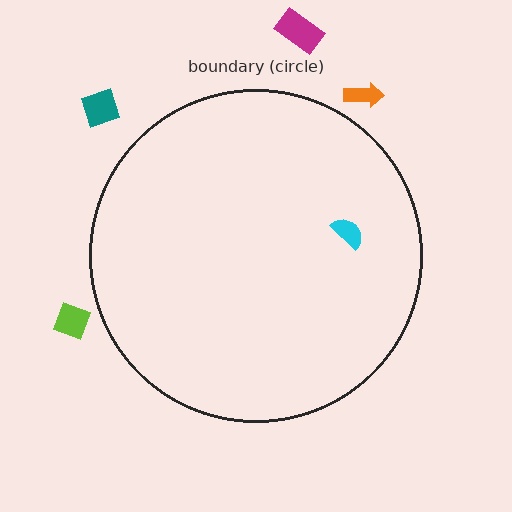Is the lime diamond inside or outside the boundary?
Outside.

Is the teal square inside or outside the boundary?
Outside.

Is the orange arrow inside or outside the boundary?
Outside.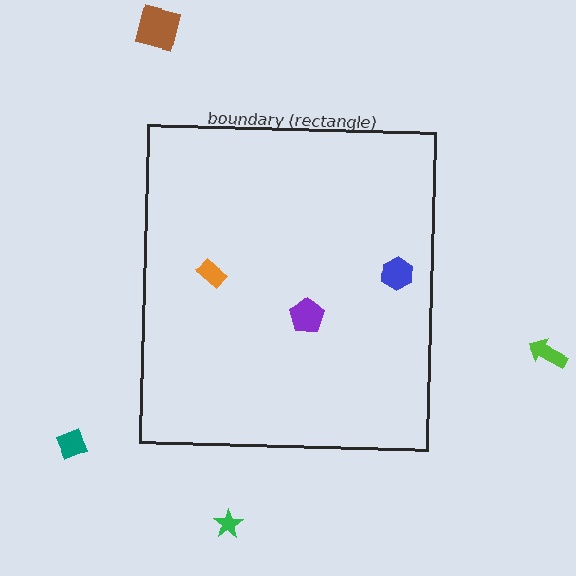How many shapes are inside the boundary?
3 inside, 4 outside.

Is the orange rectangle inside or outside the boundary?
Inside.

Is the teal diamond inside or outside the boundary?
Outside.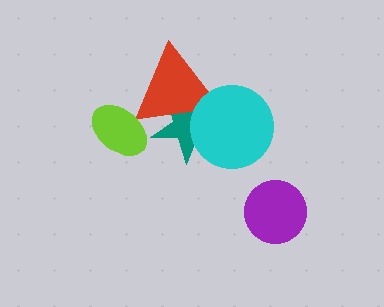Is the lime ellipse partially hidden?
No, no other shape covers it.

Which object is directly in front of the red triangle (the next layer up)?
The cyan circle is directly in front of the red triangle.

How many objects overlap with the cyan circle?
2 objects overlap with the cyan circle.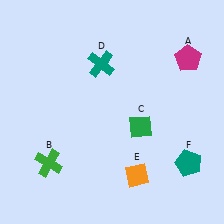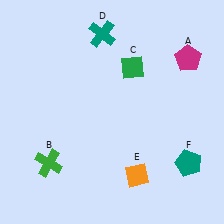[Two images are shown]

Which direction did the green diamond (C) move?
The green diamond (C) moved up.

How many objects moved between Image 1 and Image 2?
2 objects moved between the two images.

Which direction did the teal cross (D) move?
The teal cross (D) moved up.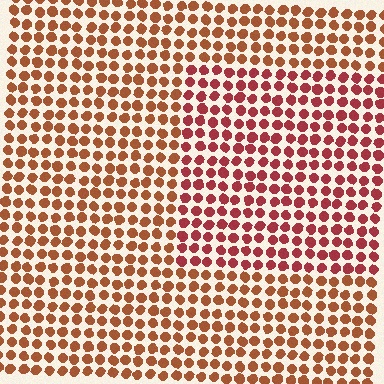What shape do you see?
I see a rectangle.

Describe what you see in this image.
The image is filled with small brown elements in a uniform arrangement. A rectangle-shaped region is visible where the elements are tinted to a slightly different hue, forming a subtle color boundary.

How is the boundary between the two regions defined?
The boundary is defined purely by a slight shift in hue (about 26 degrees). Spacing, size, and orientation are identical on both sides.